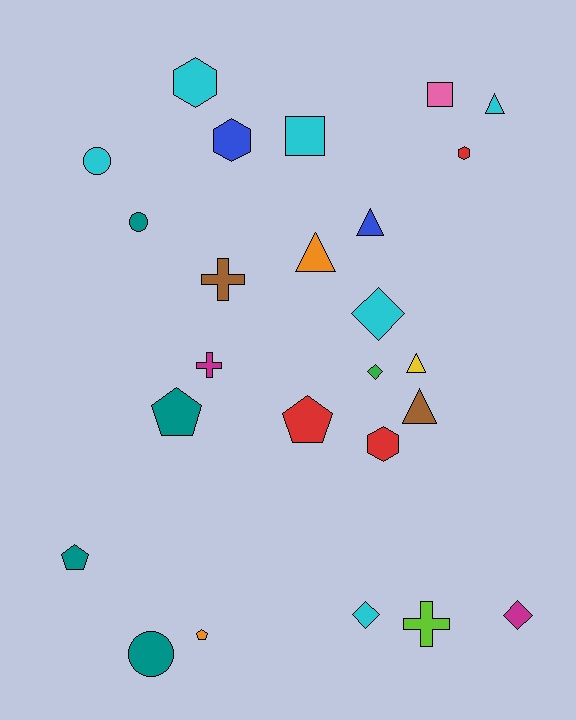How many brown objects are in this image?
There are 2 brown objects.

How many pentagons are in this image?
There are 4 pentagons.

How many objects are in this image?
There are 25 objects.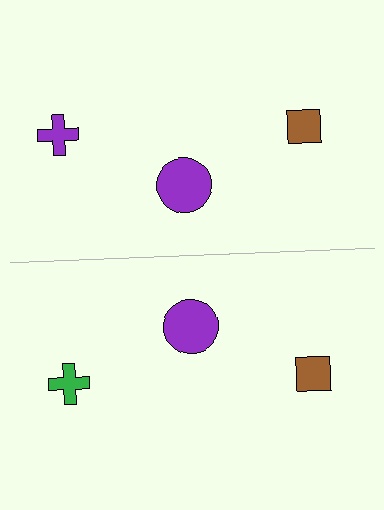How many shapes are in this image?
There are 6 shapes in this image.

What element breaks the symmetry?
The green cross on the bottom side breaks the symmetry — its mirror counterpart is purple.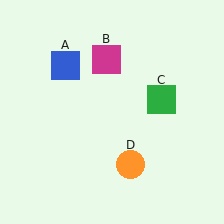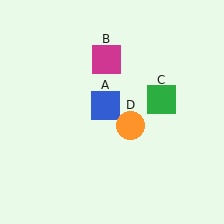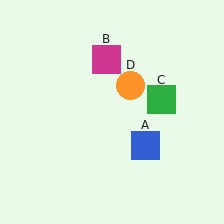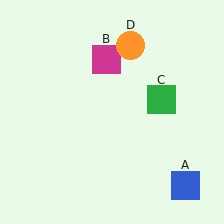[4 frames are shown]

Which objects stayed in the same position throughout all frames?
Magenta square (object B) and green square (object C) remained stationary.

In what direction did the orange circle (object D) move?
The orange circle (object D) moved up.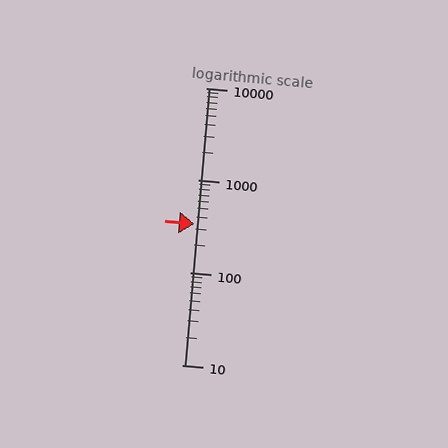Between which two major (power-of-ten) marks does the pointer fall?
The pointer is between 100 and 1000.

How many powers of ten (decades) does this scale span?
The scale spans 3 decades, from 10 to 10000.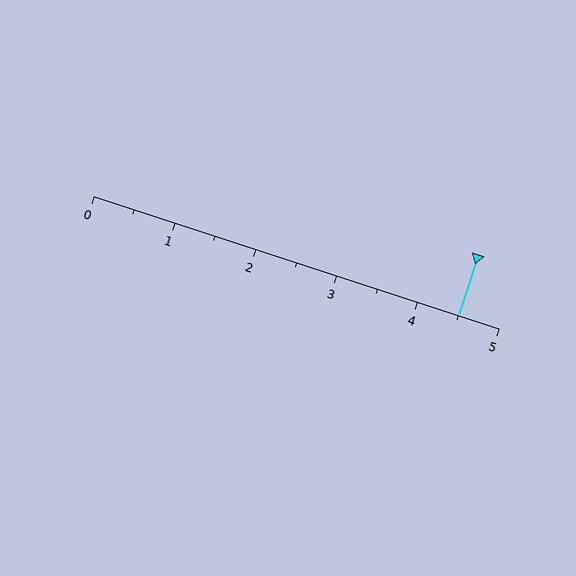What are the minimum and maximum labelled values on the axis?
The axis runs from 0 to 5.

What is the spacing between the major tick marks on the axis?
The major ticks are spaced 1 apart.